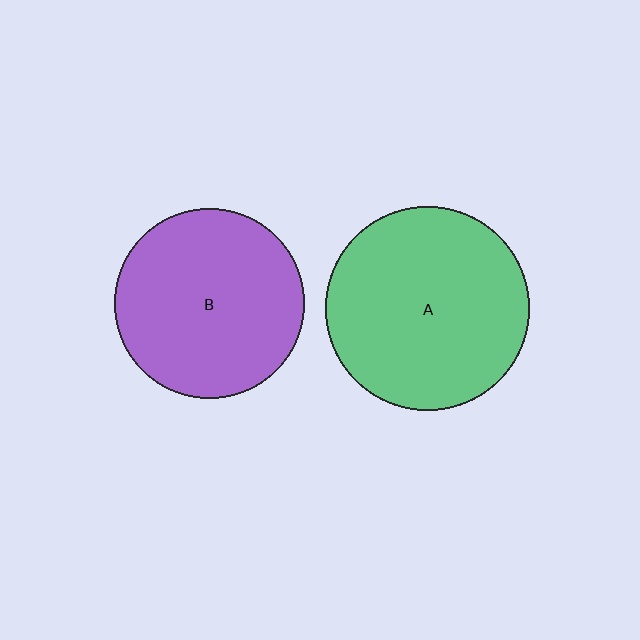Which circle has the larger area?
Circle A (green).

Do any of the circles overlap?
No, none of the circles overlap.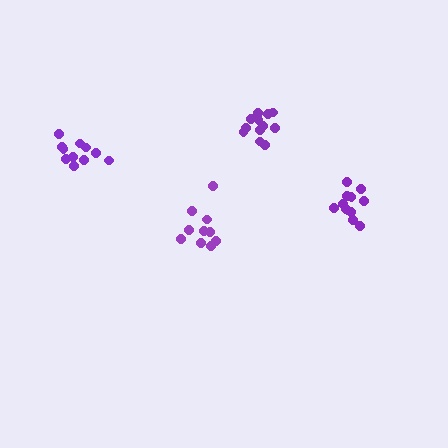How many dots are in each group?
Group 1: 13 dots, Group 2: 12 dots, Group 3: 10 dots, Group 4: 11 dots (46 total).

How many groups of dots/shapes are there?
There are 4 groups.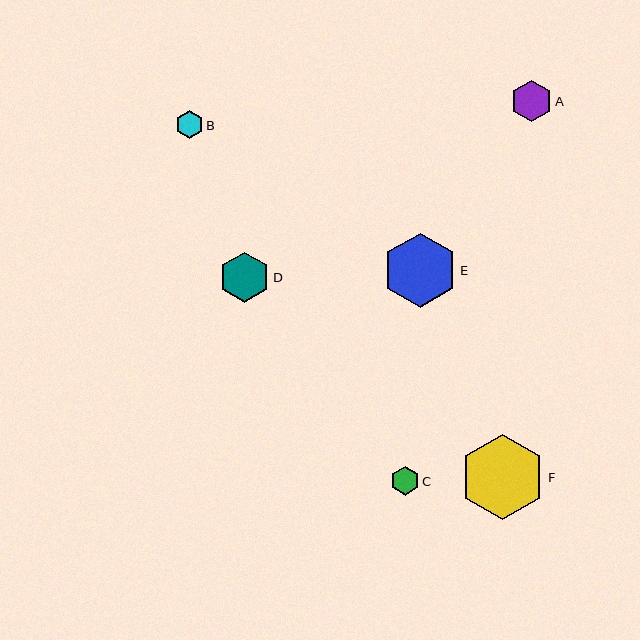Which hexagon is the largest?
Hexagon F is the largest with a size of approximately 85 pixels.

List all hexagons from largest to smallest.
From largest to smallest: F, E, D, A, C, B.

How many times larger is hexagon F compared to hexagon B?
Hexagon F is approximately 3.1 times the size of hexagon B.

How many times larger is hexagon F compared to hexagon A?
Hexagon F is approximately 2.1 times the size of hexagon A.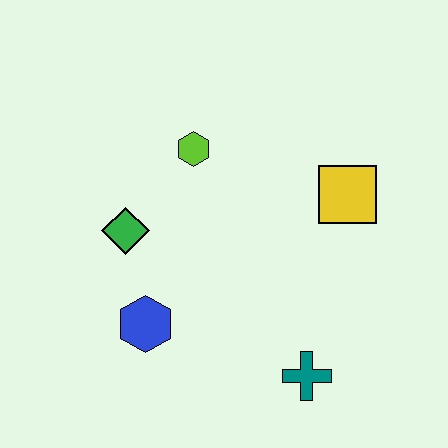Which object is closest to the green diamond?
The blue hexagon is closest to the green diamond.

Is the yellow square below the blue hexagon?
No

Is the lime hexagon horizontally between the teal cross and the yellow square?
No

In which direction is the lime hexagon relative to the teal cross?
The lime hexagon is above the teal cross.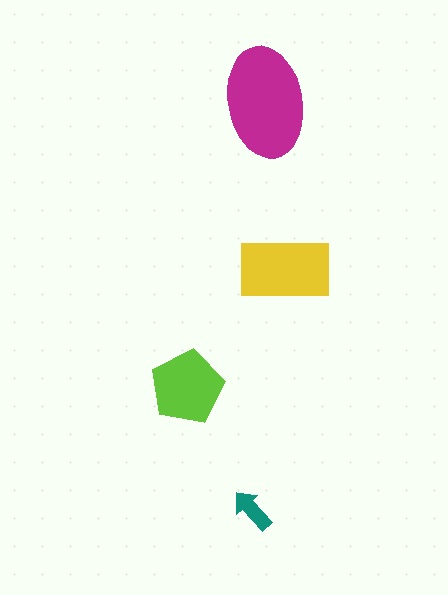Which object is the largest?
The magenta ellipse.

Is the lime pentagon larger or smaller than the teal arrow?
Larger.